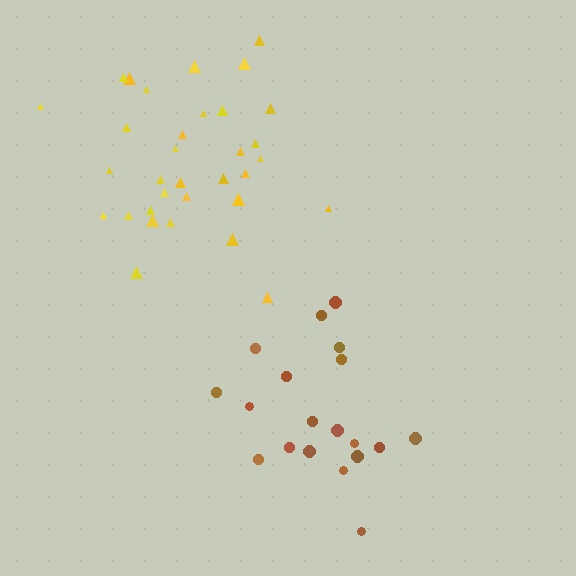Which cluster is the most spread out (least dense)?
Brown.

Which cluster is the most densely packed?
Yellow.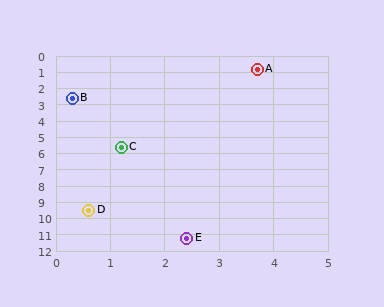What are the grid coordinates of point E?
Point E is at approximately (2.4, 11.2).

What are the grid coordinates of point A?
Point A is at approximately (3.7, 0.8).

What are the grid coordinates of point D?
Point D is at approximately (0.6, 9.5).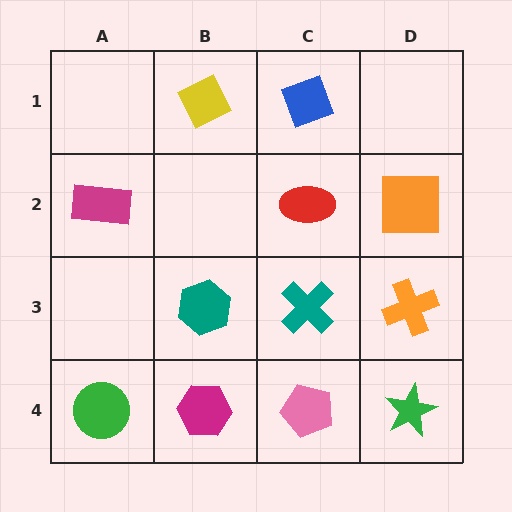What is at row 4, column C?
A pink pentagon.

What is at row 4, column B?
A magenta hexagon.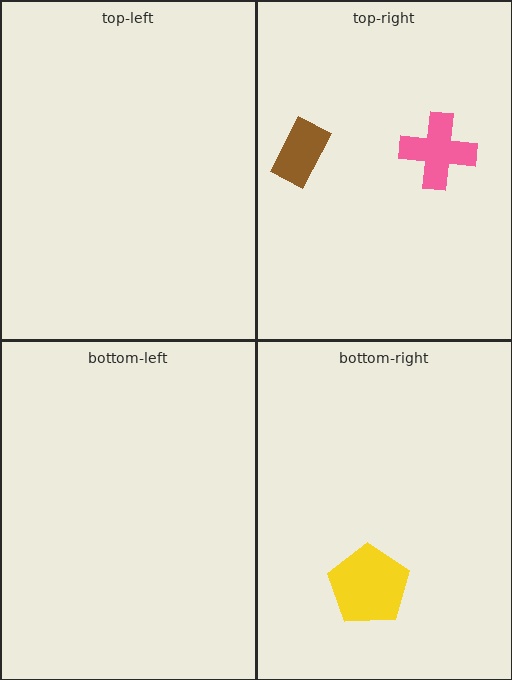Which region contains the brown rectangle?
The top-right region.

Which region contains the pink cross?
The top-right region.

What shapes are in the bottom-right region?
The yellow pentagon.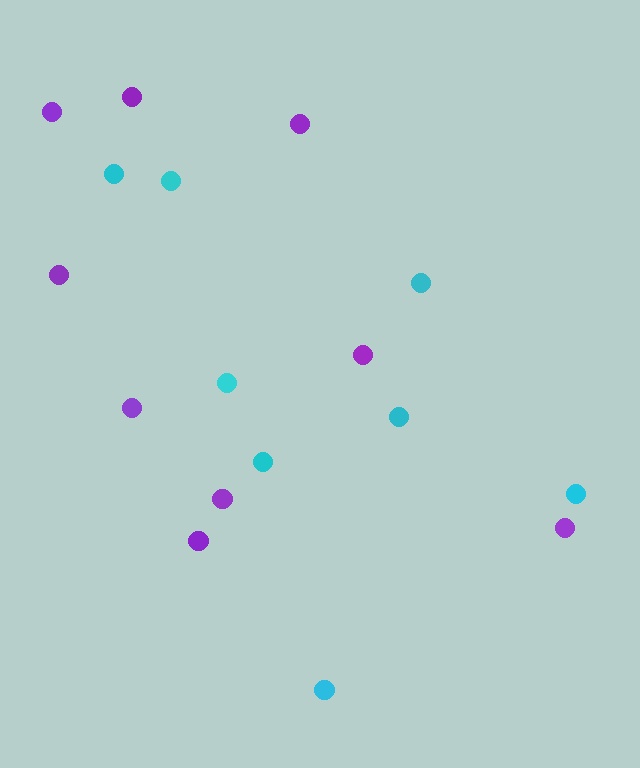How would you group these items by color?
There are 2 groups: one group of purple circles (9) and one group of cyan circles (8).